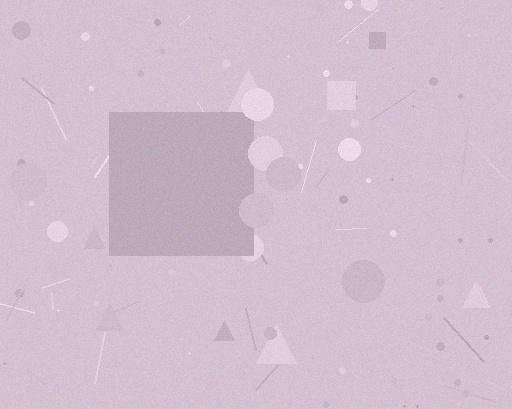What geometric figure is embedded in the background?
A square is embedded in the background.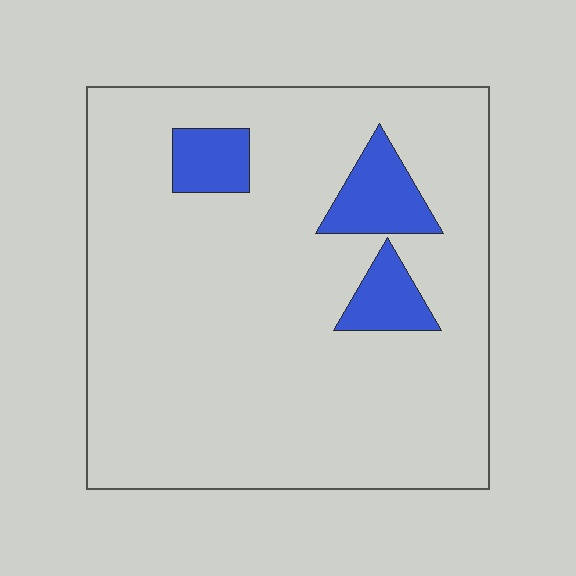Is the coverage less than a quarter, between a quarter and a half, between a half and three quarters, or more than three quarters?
Less than a quarter.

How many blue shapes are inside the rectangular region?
3.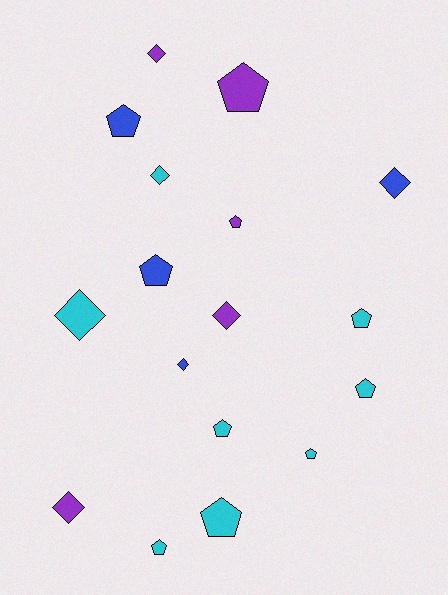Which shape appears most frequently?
Pentagon, with 10 objects.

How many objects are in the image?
There are 17 objects.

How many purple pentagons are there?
There are 2 purple pentagons.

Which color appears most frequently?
Cyan, with 8 objects.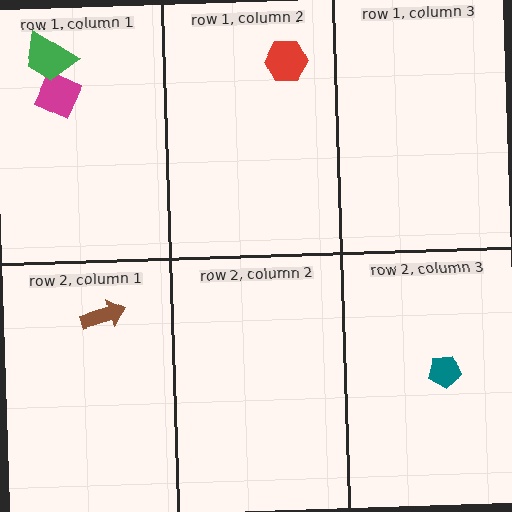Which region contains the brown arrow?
The row 2, column 1 region.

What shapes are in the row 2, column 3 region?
The teal pentagon.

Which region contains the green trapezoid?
The row 1, column 1 region.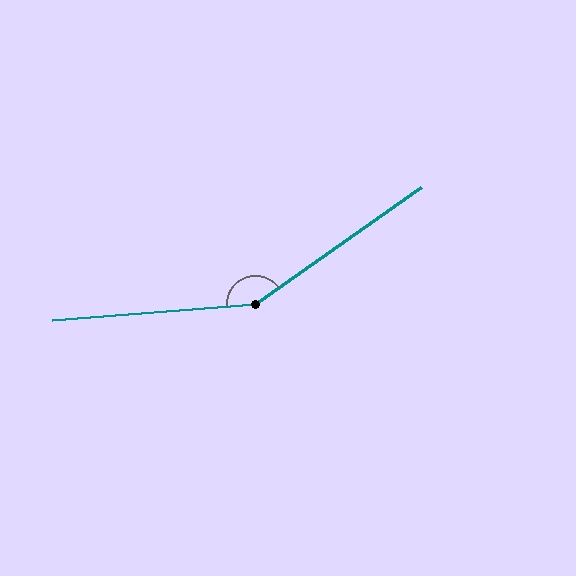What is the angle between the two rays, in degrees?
Approximately 150 degrees.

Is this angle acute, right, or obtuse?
It is obtuse.